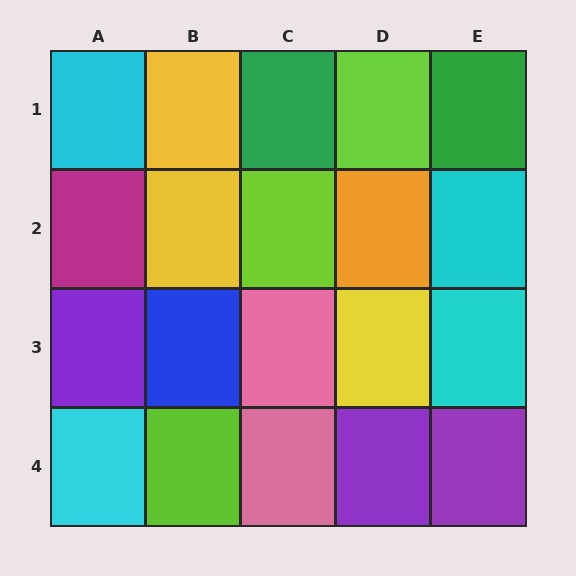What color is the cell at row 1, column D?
Lime.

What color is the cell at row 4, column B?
Lime.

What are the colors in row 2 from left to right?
Magenta, yellow, lime, orange, cyan.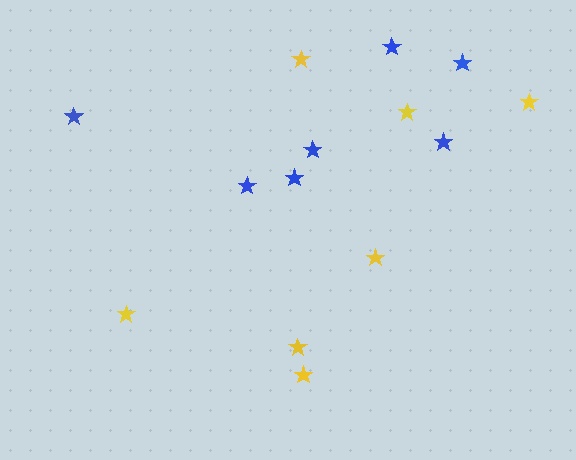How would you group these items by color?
There are 2 groups: one group of blue stars (7) and one group of yellow stars (7).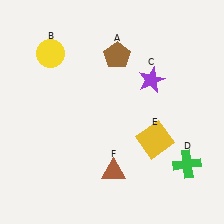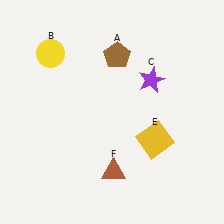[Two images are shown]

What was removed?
The green cross (D) was removed in Image 2.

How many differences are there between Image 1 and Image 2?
There is 1 difference between the two images.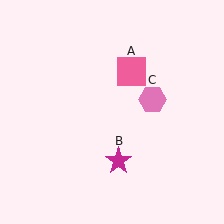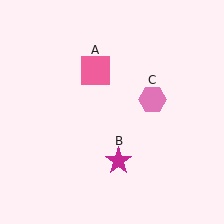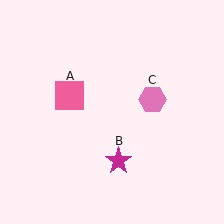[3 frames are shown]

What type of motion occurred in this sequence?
The pink square (object A) rotated counterclockwise around the center of the scene.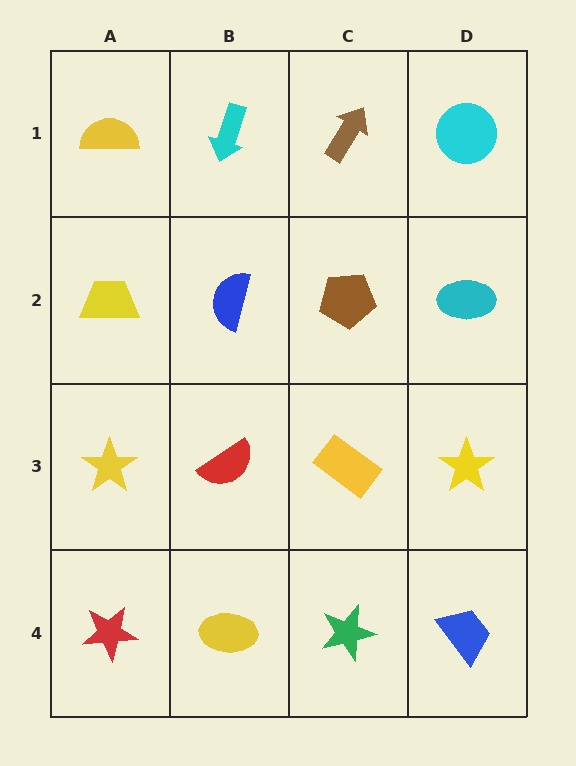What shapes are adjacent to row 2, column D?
A cyan circle (row 1, column D), a yellow star (row 3, column D), a brown pentagon (row 2, column C).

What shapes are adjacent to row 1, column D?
A cyan ellipse (row 2, column D), a brown arrow (row 1, column C).